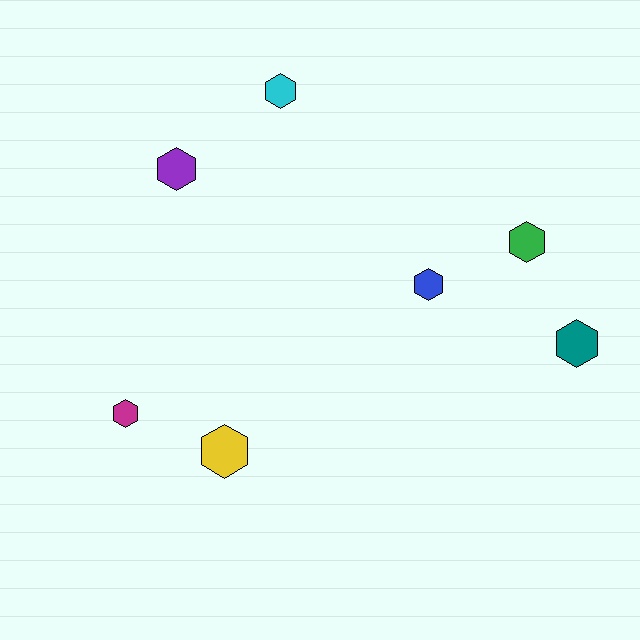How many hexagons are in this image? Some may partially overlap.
There are 7 hexagons.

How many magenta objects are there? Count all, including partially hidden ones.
There is 1 magenta object.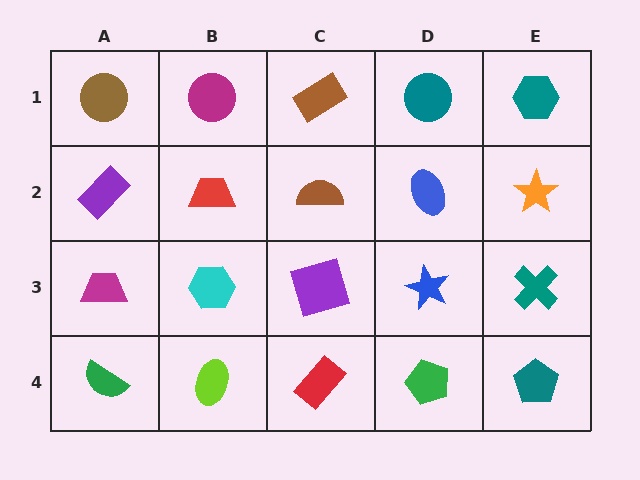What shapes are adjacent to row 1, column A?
A purple rectangle (row 2, column A), a magenta circle (row 1, column B).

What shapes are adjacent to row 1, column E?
An orange star (row 2, column E), a teal circle (row 1, column D).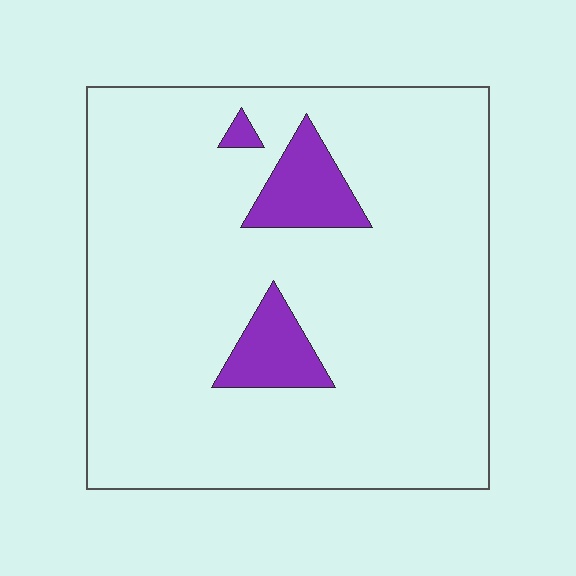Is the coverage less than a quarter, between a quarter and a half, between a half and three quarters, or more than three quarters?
Less than a quarter.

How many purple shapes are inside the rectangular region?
3.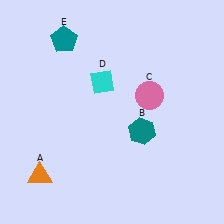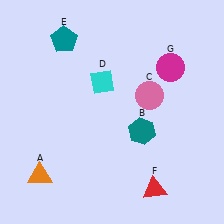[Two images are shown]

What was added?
A red triangle (F), a magenta circle (G) were added in Image 2.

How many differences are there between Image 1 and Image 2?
There are 2 differences between the two images.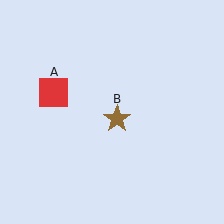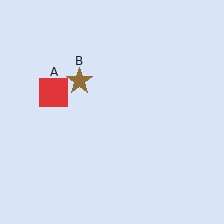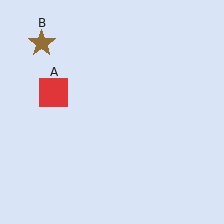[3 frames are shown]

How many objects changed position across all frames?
1 object changed position: brown star (object B).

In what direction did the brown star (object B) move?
The brown star (object B) moved up and to the left.